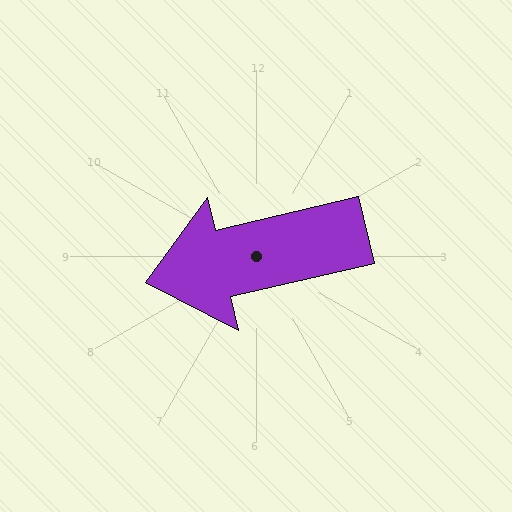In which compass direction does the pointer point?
West.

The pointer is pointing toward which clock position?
Roughly 9 o'clock.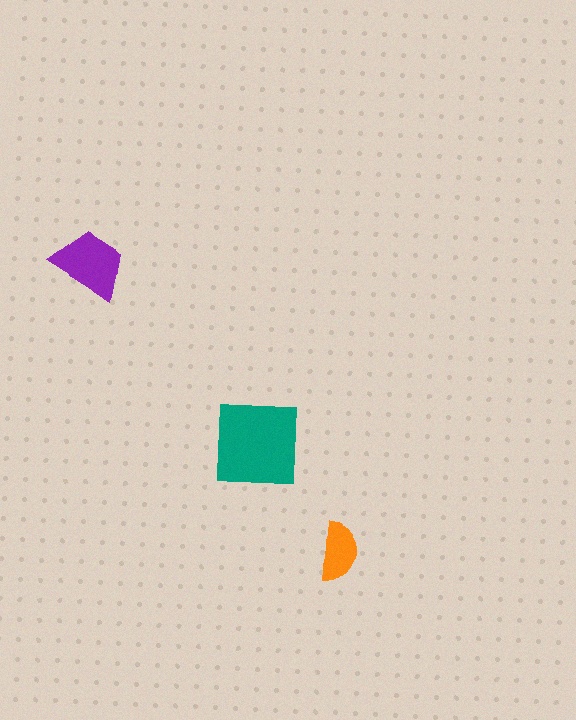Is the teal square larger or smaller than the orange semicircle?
Larger.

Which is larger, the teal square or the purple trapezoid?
The teal square.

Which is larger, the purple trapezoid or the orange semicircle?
The purple trapezoid.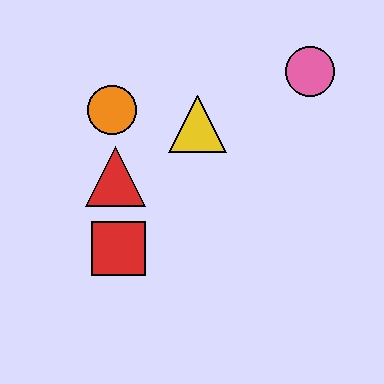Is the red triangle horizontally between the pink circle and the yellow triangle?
No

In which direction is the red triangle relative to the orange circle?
The red triangle is below the orange circle.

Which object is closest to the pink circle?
The yellow triangle is closest to the pink circle.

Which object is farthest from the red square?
The pink circle is farthest from the red square.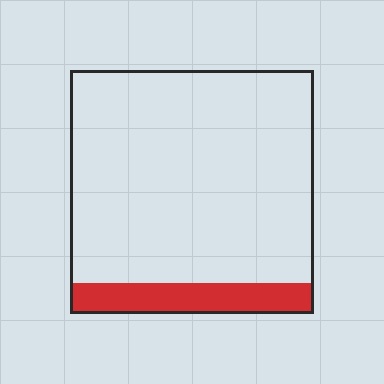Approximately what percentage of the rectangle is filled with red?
Approximately 15%.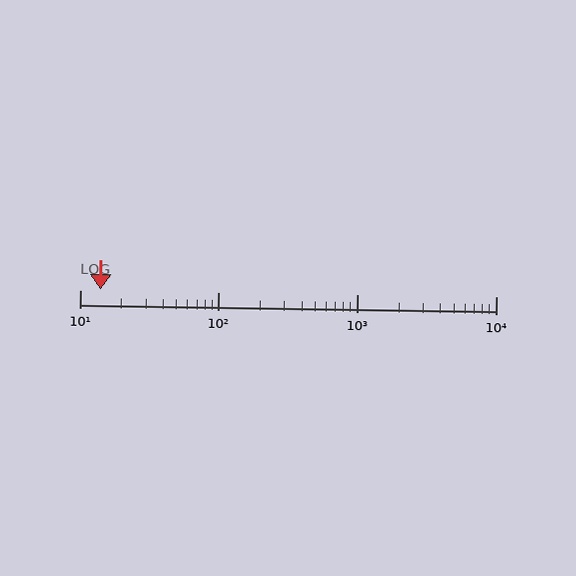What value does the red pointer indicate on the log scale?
The pointer indicates approximately 14.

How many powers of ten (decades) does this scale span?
The scale spans 3 decades, from 10 to 10000.